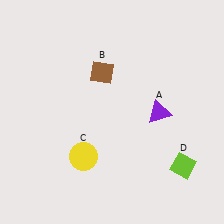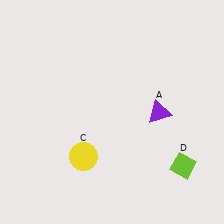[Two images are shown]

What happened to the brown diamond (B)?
The brown diamond (B) was removed in Image 2. It was in the top-left area of Image 1.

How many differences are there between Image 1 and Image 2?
There is 1 difference between the two images.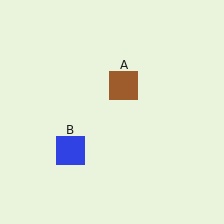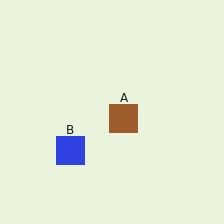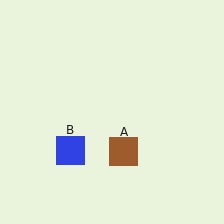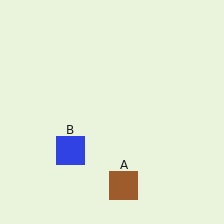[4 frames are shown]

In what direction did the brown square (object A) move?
The brown square (object A) moved down.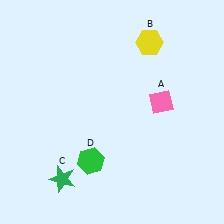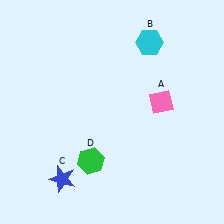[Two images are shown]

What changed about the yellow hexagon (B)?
In Image 1, B is yellow. In Image 2, it changed to cyan.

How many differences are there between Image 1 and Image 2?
There are 2 differences between the two images.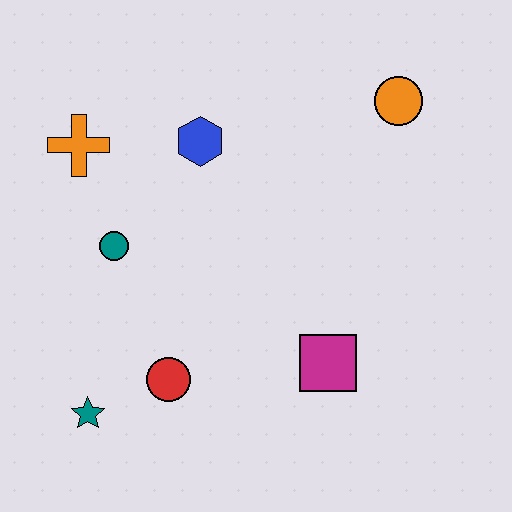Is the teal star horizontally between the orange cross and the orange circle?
Yes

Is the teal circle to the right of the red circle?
No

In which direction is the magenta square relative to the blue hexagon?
The magenta square is below the blue hexagon.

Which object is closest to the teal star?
The red circle is closest to the teal star.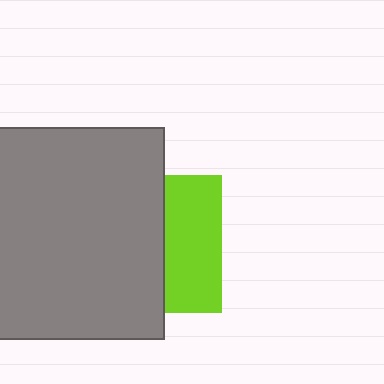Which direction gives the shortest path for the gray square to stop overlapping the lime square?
Moving left gives the shortest separation.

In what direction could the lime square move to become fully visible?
The lime square could move right. That would shift it out from behind the gray square entirely.